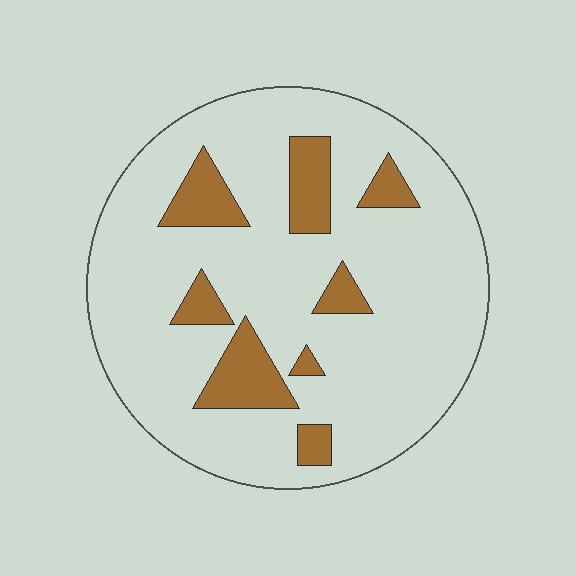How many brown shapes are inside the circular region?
8.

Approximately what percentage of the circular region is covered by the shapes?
Approximately 15%.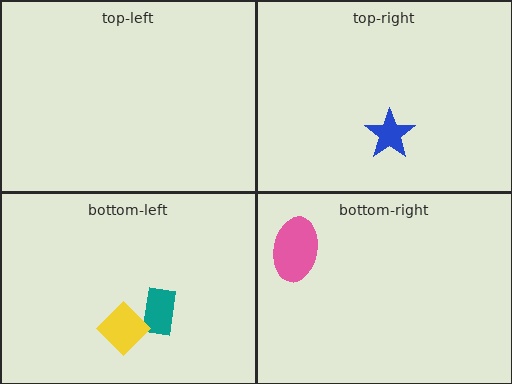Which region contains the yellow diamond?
The bottom-left region.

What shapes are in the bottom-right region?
The pink ellipse.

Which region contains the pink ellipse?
The bottom-right region.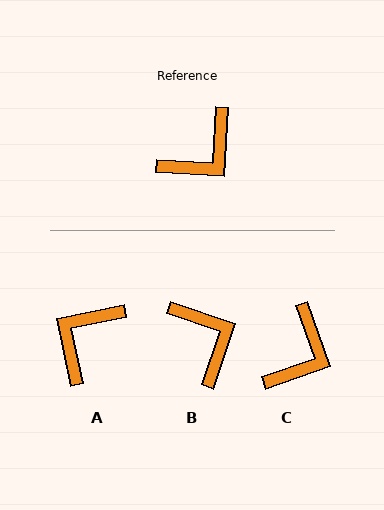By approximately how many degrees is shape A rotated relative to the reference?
Approximately 165 degrees clockwise.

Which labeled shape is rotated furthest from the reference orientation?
A, about 165 degrees away.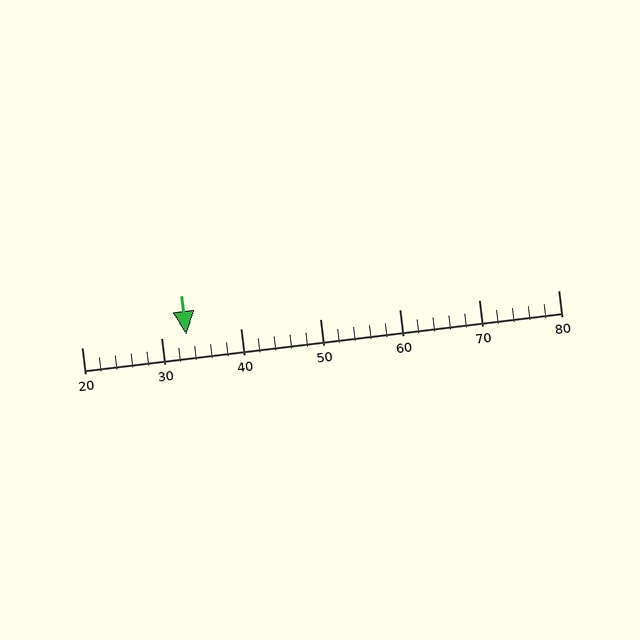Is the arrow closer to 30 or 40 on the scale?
The arrow is closer to 30.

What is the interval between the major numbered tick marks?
The major tick marks are spaced 10 units apart.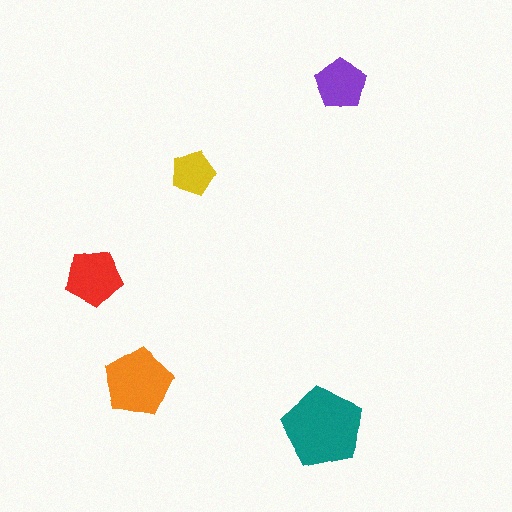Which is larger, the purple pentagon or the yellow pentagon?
The purple one.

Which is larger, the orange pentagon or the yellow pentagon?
The orange one.